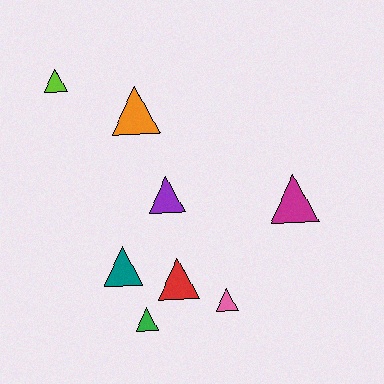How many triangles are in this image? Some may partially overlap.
There are 8 triangles.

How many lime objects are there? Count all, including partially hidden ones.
There is 1 lime object.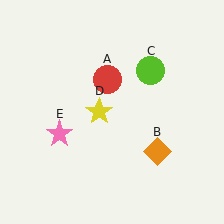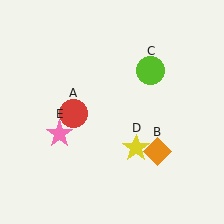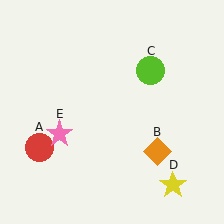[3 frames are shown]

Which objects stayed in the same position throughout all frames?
Orange diamond (object B) and lime circle (object C) and pink star (object E) remained stationary.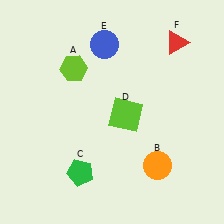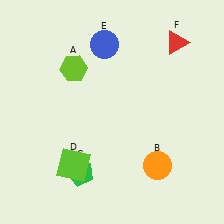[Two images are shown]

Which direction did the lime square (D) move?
The lime square (D) moved left.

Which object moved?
The lime square (D) moved left.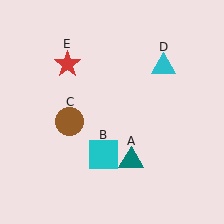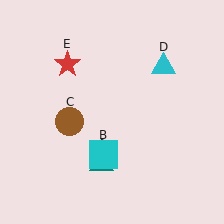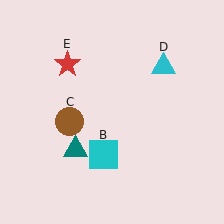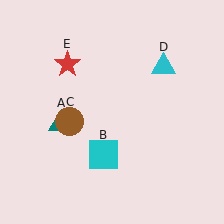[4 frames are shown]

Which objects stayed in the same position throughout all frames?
Cyan square (object B) and brown circle (object C) and cyan triangle (object D) and red star (object E) remained stationary.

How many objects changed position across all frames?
1 object changed position: teal triangle (object A).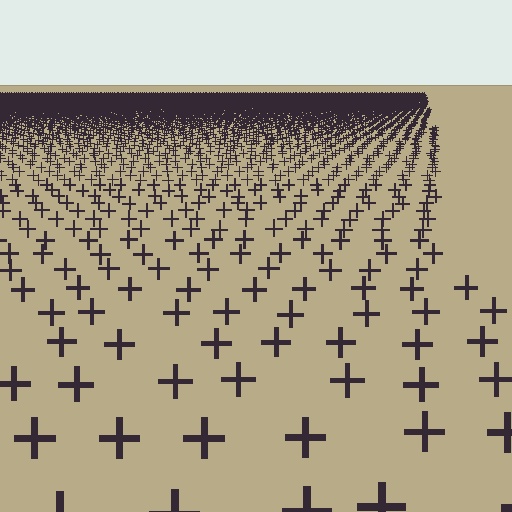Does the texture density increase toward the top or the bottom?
Density increases toward the top.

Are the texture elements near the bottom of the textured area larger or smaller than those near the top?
Larger. Near the bottom, elements are closer to the viewer and appear at a bigger on-screen size.